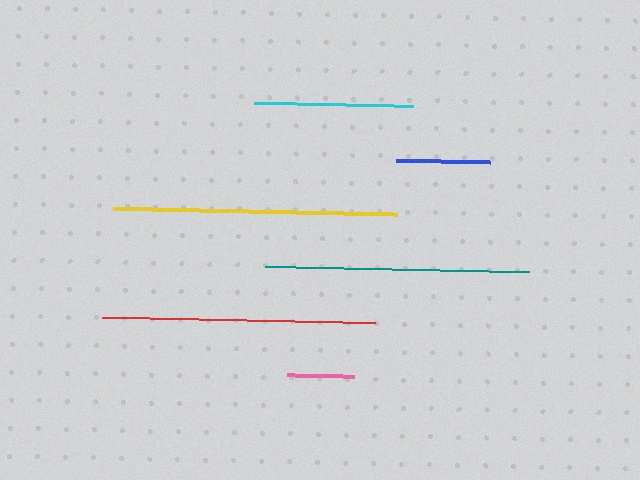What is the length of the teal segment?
The teal segment is approximately 264 pixels long.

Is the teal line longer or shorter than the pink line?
The teal line is longer than the pink line.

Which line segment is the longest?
The yellow line is the longest at approximately 284 pixels.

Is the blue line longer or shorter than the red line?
The red line is longer than the blue line.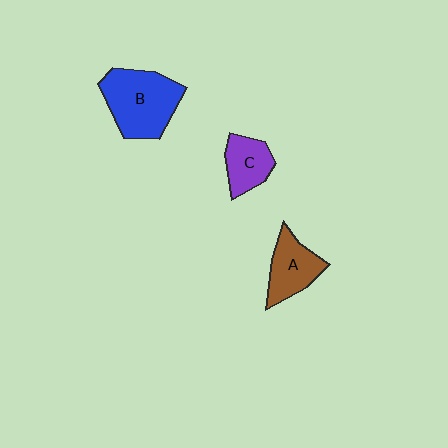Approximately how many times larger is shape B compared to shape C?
Approximately 1.9 times.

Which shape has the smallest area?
Shape C (purple).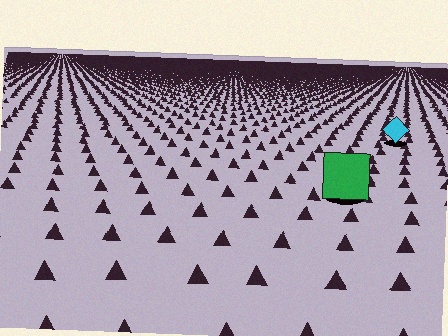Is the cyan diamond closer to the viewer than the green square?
No. The green square is closer — you can tell from the texture gradient: the ground texture is coarser near it.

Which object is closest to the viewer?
The green square is closest. The texture marks near it are larger and more spread out.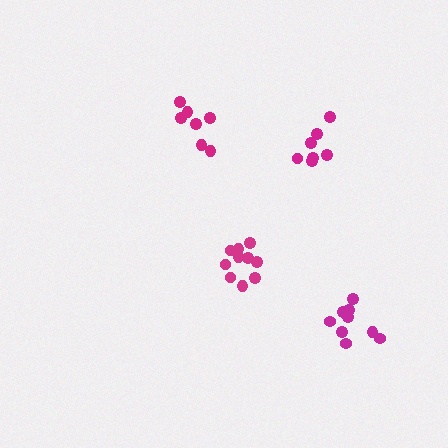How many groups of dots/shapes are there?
There are 4 groups.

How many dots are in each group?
Group 1: 9 dots, Group 2: 7 dots, Group 3: 7 dots, Group 4: 10 dots (33 total).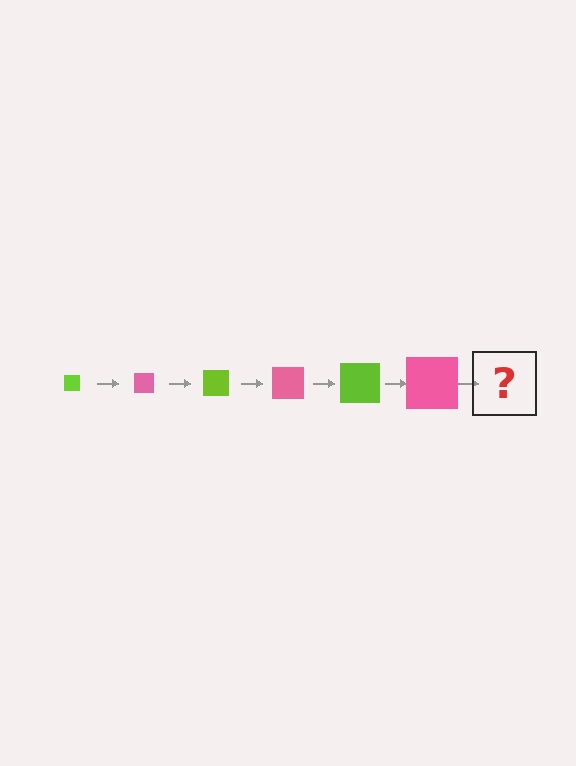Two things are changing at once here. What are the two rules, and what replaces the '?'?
The two rules are that the square grows larger each step and the color cycles through lime and pink. The '?' should be a lime square, larger than the previous one.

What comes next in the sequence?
The next element should be a lime square, larger than the previous one.